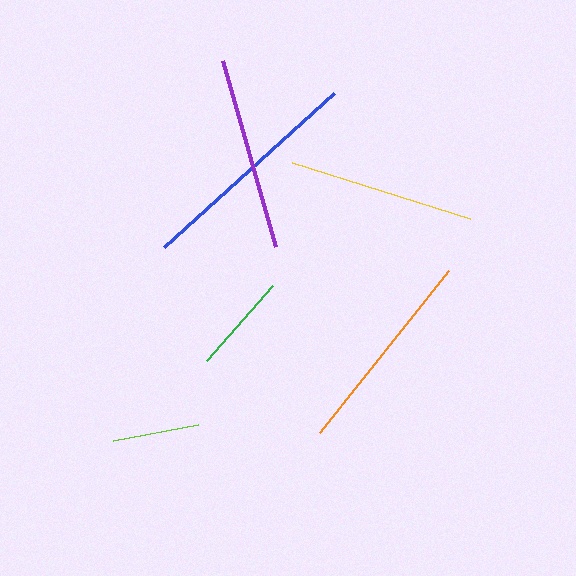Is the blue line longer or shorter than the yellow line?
The blue line is longer than the yellow line.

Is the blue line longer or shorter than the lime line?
The blue line is longer than the lime line.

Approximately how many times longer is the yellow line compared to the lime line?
The yellow line is approximately 2.2 times the length of the lime line.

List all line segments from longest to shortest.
From longest to shortest: blue, orange, purple, yellow, green, lime.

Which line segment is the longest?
The blue line is the longest at approximately 230 pixels.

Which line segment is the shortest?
The lime line is the shortest at approximately 87 pixels.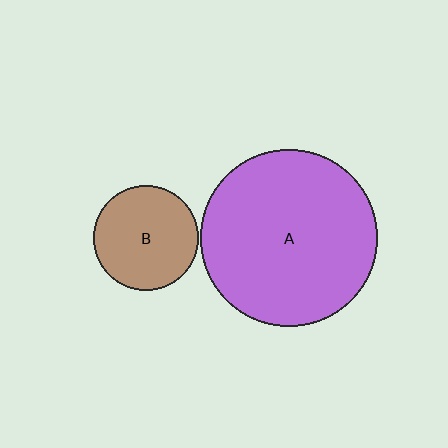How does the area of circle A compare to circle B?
Approximately 2.8 times.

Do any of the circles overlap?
No, none of the circles overlap.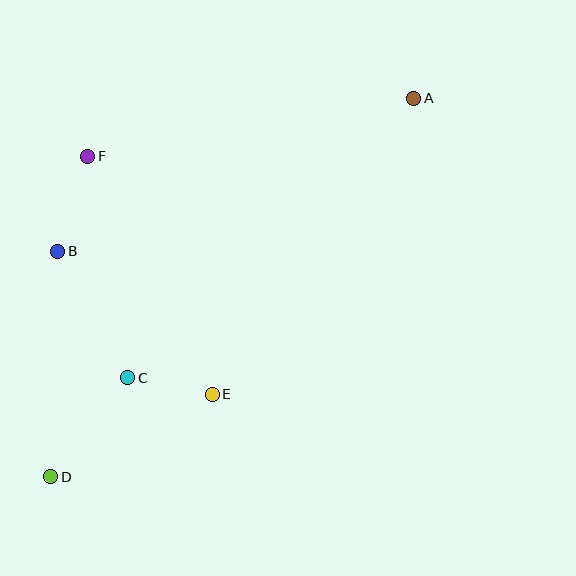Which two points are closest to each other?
Points C and E are closest to each other.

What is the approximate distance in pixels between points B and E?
The distance between B and E is approximately 211 pixels.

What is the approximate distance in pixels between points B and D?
The distance between B and D is approximately 226 pixels.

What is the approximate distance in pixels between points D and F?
The distance between D and F is approximately 323 pixels.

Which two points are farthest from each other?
Points A and D are farthest from each other.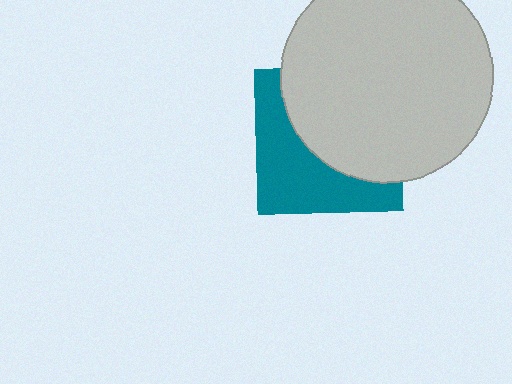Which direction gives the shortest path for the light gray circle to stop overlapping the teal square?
Moving toward the upper-right gives the shortest separation.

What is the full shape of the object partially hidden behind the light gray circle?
The partially hidden object is a teal square.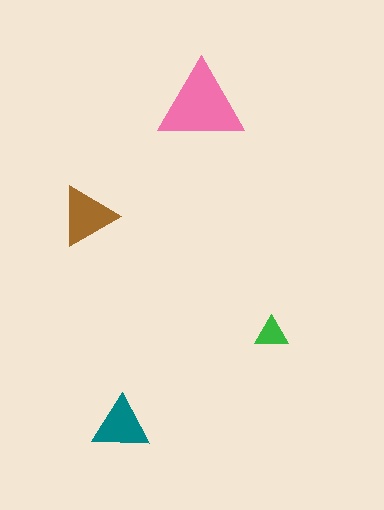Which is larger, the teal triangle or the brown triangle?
The brown one.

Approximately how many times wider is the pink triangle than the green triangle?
About 2.5 times wider.